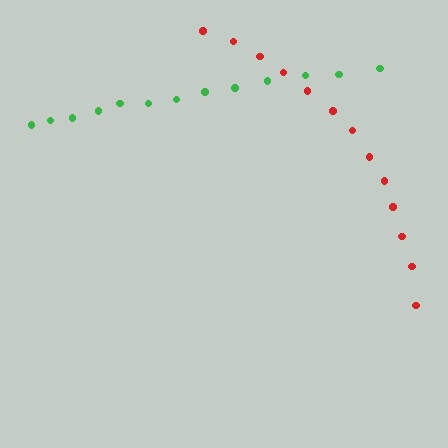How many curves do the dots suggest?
There are 2 distinct paths.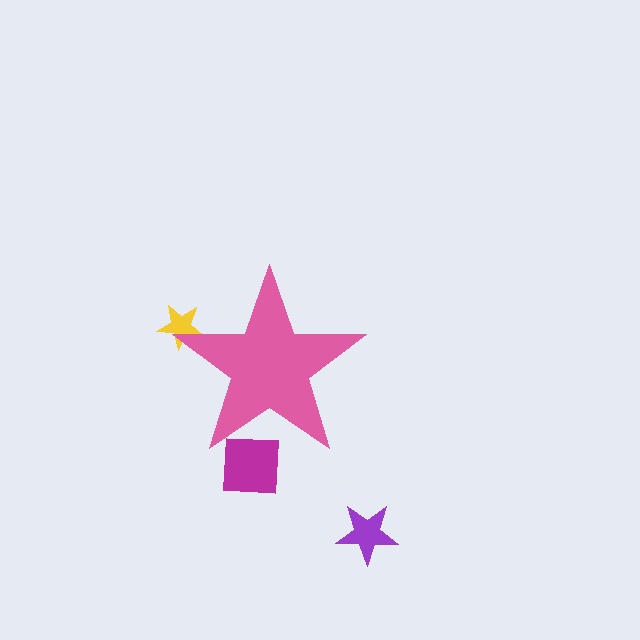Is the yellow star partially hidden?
Yes, the yellow star is partially hidden behind the pink star.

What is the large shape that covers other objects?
A pink star.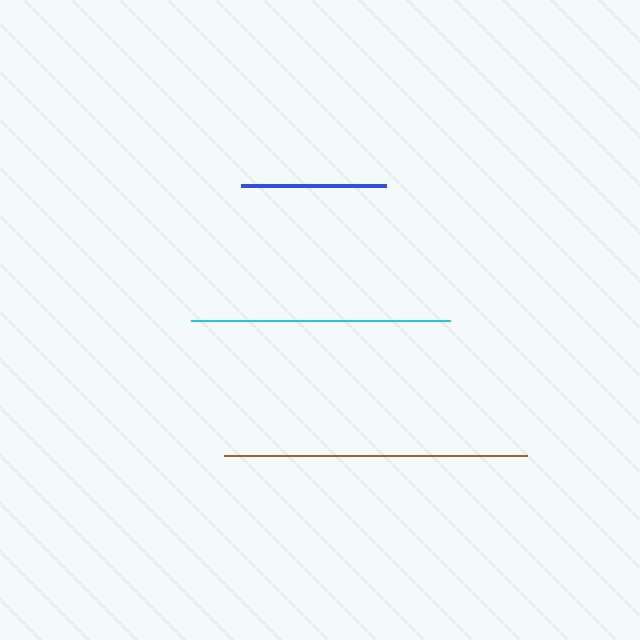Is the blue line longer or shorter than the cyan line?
The cyan line is longer than the blue line.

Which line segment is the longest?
The brown line is the longest at approximately 302 pixels.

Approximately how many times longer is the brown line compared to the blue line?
The brown line is approximately 2.1 times the length of the blue line.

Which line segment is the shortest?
The blue line is the shortest at approximately 145 pixels.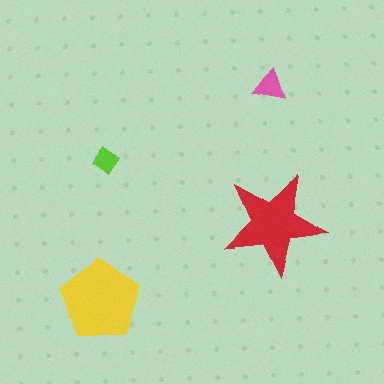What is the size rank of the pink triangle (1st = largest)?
3rd.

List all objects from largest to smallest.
The yellow pentagon, the red star, the pink triangle, the lime diamond.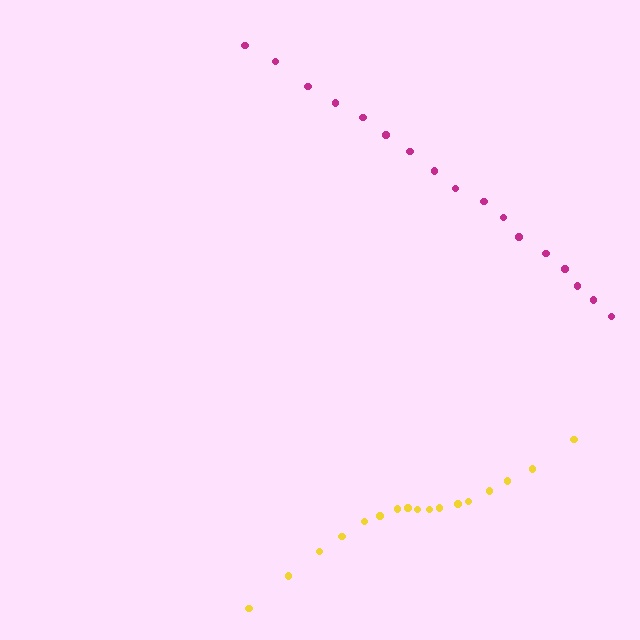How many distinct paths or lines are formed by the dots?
There are 2 distinct paths.